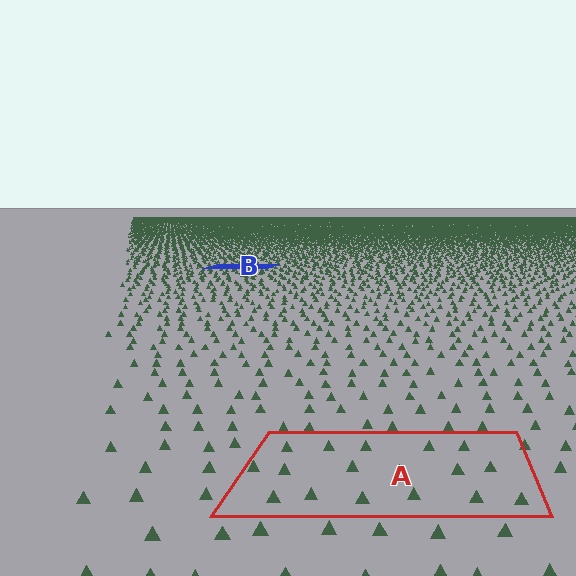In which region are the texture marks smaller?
The texture marks are smaller in region B, because it is farther away.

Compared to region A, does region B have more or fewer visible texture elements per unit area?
Region B has more texture elements per unit area — they are packed more densely because it is farther away.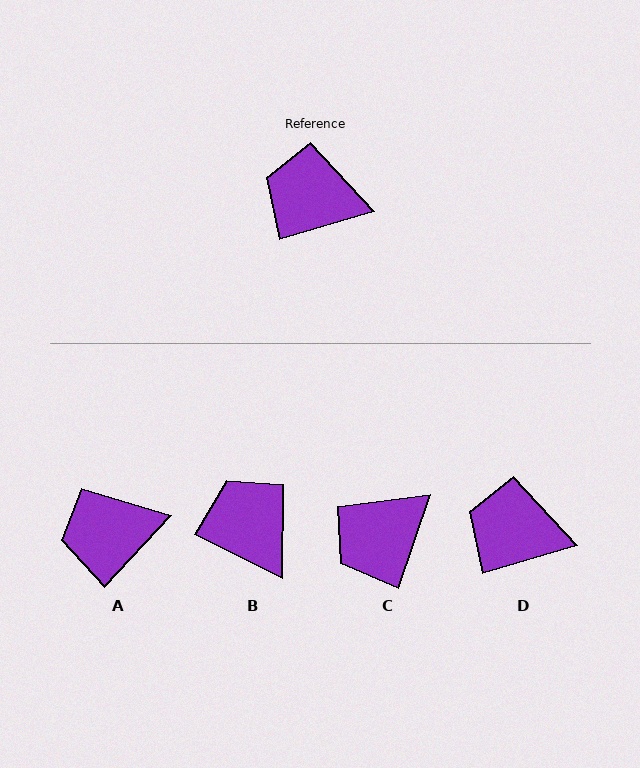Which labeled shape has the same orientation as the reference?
D.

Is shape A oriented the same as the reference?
No, it is off by about 30 degrees.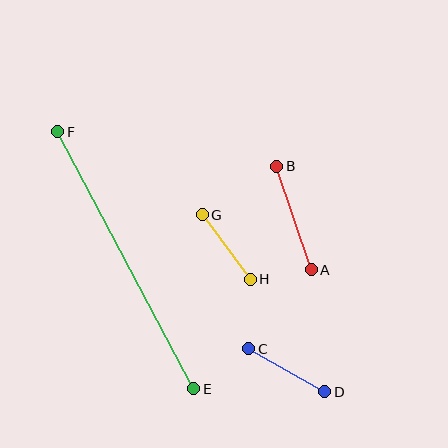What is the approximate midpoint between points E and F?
The midpoint is at approximately (126, 260) pixels.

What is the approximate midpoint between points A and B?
The midpoint is at approximately (294, 218) pixels.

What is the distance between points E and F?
The distance is approximately 291 pixels.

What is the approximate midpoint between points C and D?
The midpoint is at approximately (287, 370) pixels.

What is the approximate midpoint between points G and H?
The midpoint is at approximately (226, 247) pixels.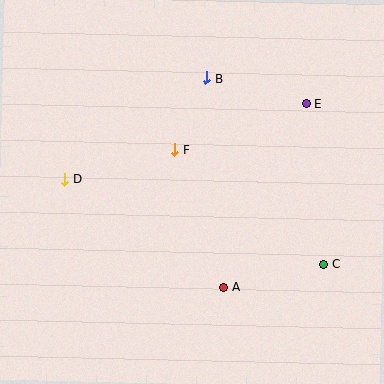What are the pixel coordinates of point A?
Point A is at (223, 287).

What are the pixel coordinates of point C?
Point C is at (324, 264).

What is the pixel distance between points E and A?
The distance between E and A is 201 pixels.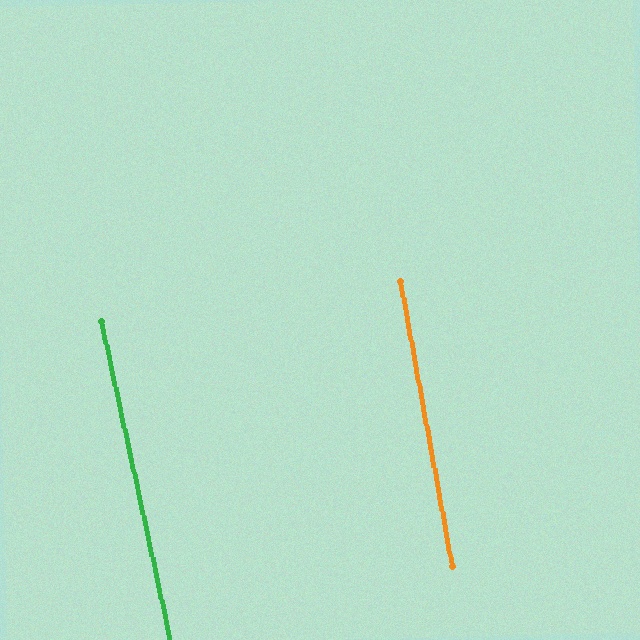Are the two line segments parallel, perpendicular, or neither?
Parallel — their directions differ by only 1.9°.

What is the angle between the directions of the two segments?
Approximately 2 degrees.